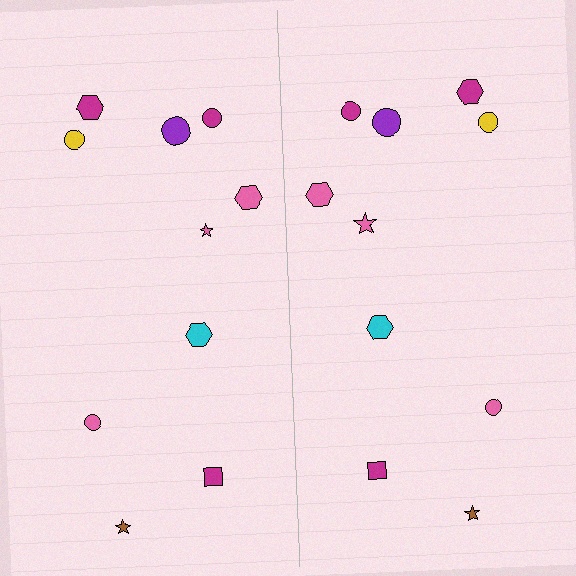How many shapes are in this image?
There are 20 shapes in this image.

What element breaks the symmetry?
The pink star on the right side has a different size than its mirror counterpart.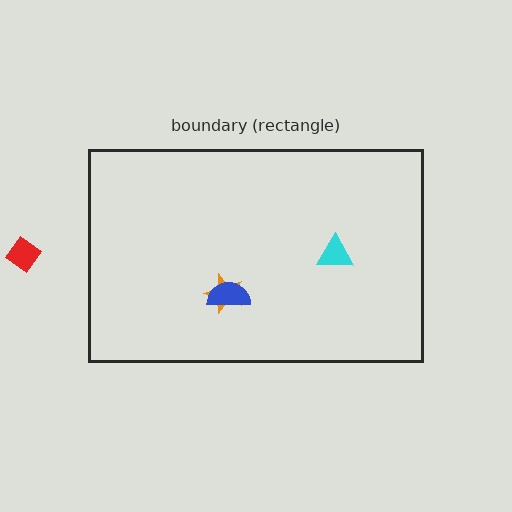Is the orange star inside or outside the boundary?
Inside.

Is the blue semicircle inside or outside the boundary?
Inside.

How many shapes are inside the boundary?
3 inside, 1 outside.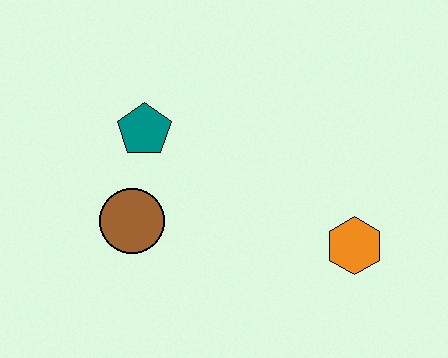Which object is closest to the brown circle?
The teal pentagon is closest to the brown circle.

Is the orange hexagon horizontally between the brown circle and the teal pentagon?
No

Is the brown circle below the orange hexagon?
No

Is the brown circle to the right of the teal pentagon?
No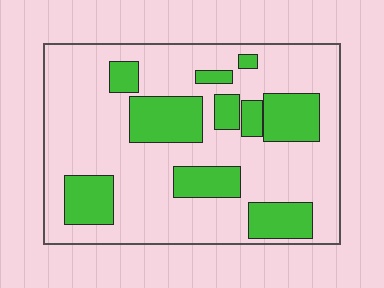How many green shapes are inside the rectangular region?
10.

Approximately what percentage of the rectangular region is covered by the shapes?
Approximately 30%.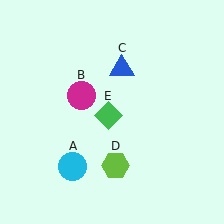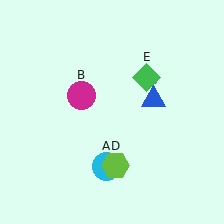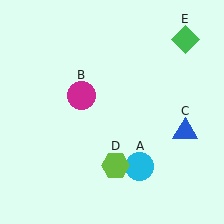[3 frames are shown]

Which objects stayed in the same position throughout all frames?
Magenta circle (object B) and lime hexagon (object D) remained stationary.